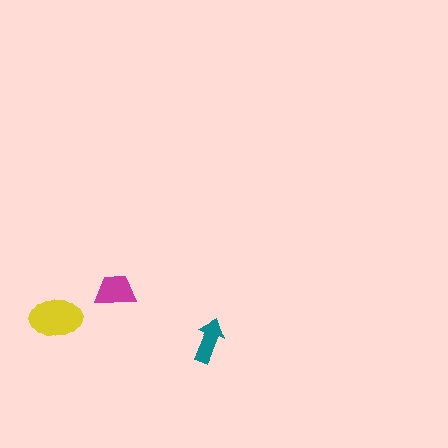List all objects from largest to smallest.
The yellow ellipse, the magenta trapezoid, the teal arrow.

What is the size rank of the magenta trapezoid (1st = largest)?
2nd.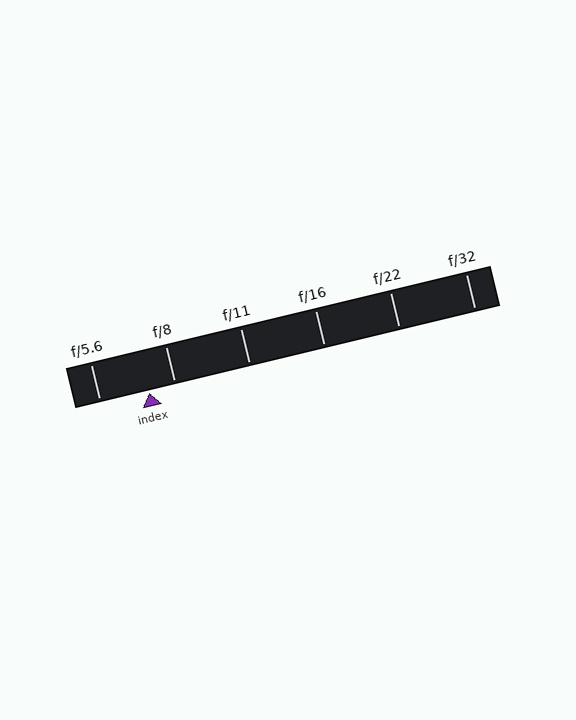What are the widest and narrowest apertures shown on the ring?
The widest aperture shown is f/5.6 and the narrowest is f/32.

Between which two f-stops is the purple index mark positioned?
The index mark is between f/5.6 and f/8.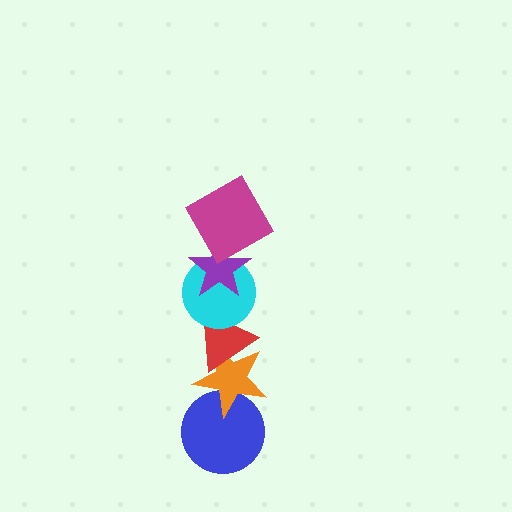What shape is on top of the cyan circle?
The purple star is on top of the cyan circle.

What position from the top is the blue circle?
The blue circle is 6th from the top.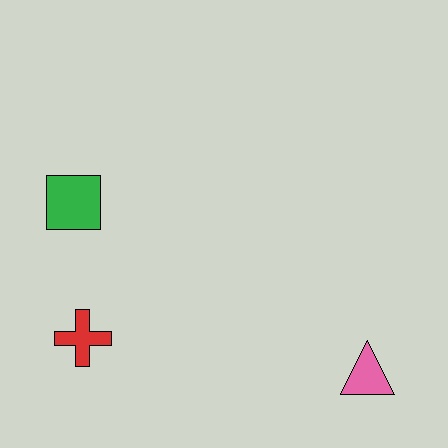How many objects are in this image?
There are 3 objects.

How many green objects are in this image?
There is 1 green object.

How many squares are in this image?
There is 1 square.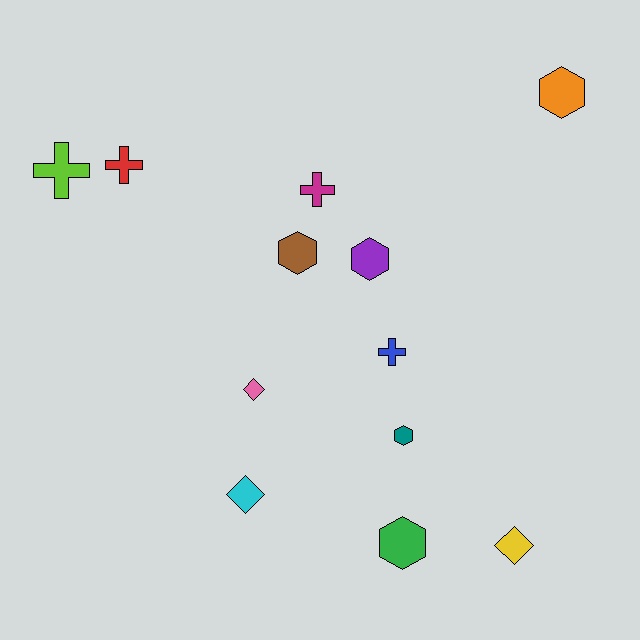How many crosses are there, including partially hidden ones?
There are 4 crosses.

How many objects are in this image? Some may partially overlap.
There are 12 objects.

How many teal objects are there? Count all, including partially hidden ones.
There is 1 teal object.